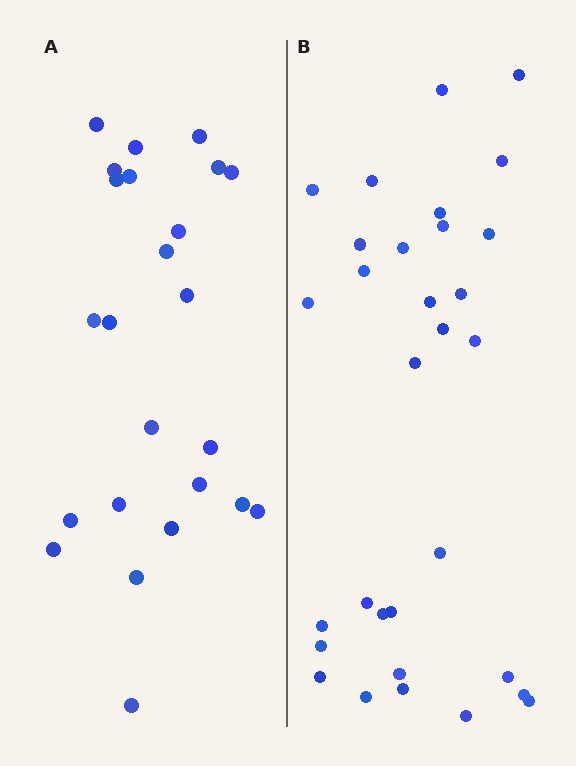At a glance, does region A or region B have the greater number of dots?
Region B (the right region) has more dots.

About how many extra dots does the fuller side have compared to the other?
Region B has roughly 8 or so more dots than region A.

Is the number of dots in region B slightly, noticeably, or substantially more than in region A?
Region B has noticeably more, but not dramatically so. The ratio is roughly 1.3 to 1.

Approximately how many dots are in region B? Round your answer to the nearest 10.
About 30 dots. (The exact count is 31, which rounds to 30.)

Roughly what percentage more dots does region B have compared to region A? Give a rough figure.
About 30% more.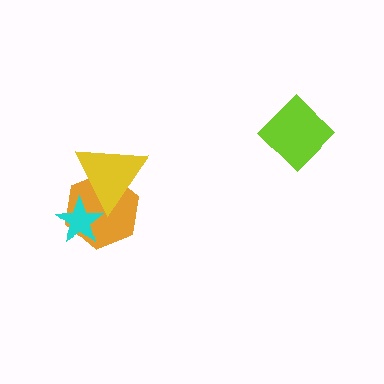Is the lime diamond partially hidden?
No, no other shape covers it.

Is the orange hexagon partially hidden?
Yes, it is partially covered by another shape.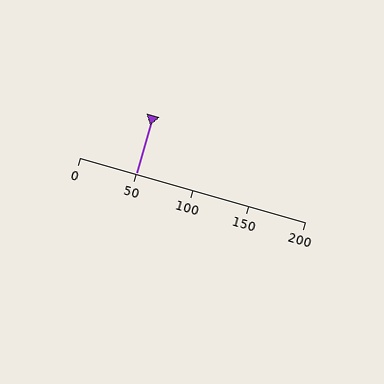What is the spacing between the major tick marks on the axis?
The major ticks are spaced 50 apart.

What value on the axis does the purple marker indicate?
The marker indicates approximately 50.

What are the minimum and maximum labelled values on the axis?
The axis runs from 0 to 200.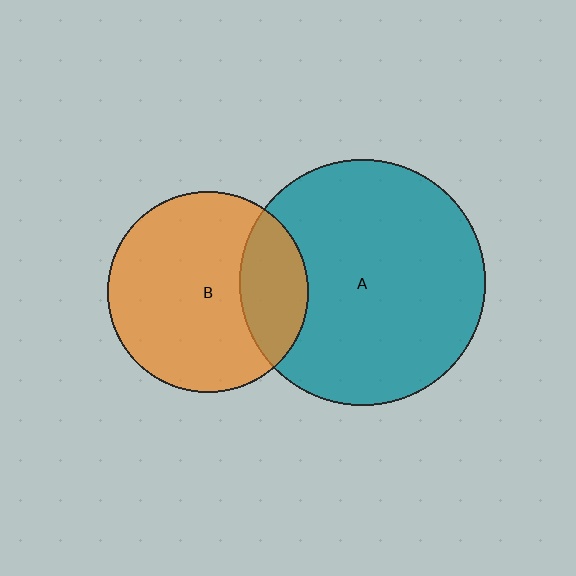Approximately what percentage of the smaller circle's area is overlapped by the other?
Approximately 25%.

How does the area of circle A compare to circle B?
Approximately 1.5 times.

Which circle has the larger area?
Circle A (teal).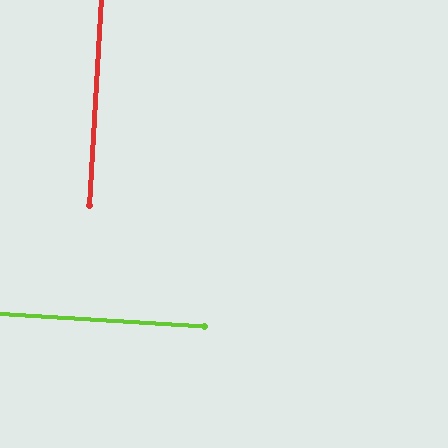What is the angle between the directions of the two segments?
Approximately 90 degrees.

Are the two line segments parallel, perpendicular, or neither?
Perpendicular — they meet at approximately 90°.